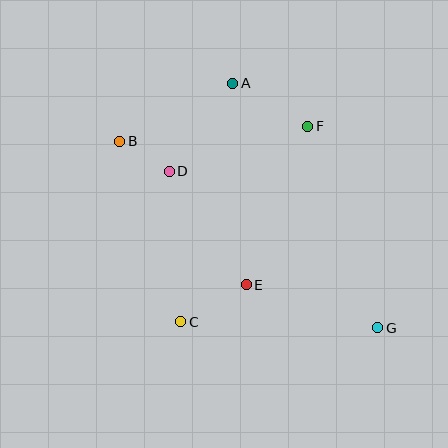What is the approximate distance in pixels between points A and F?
The distance between A and F is approximately 86 pixels.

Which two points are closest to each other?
Points B and D are closest to each other.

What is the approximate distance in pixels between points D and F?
The distance between D and F is approximately 145 pixels.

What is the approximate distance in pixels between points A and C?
The distance between A and C is approximately 244 pixels.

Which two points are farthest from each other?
Points B and G are farthest from each other.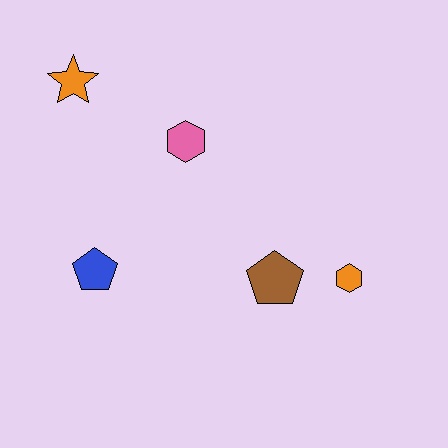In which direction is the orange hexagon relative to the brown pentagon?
The orange hexagon is to the right of the brown pentagon.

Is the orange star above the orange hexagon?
Yes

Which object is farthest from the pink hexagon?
The orange hexagon is farthest from the pink hexagon.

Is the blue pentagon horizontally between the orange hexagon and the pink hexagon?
No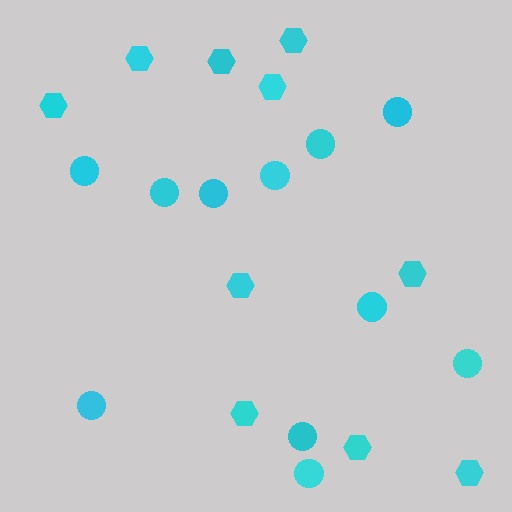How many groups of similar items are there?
There are 2 groups: one group of circles (11) and one group of hexagons (10).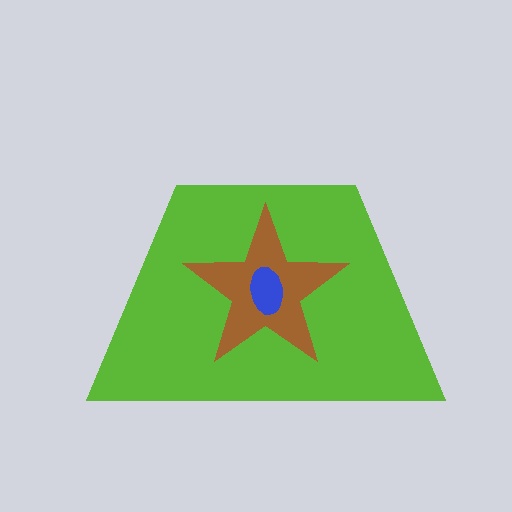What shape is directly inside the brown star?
The blue ellipse.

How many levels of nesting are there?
3.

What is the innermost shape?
The blue ellipse.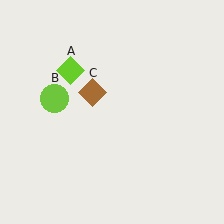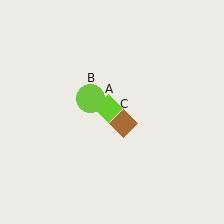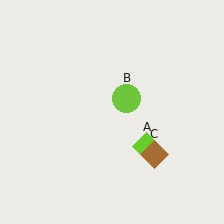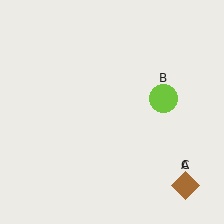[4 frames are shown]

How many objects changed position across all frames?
3 objects changed position: lime diamond (object A), lime circle (object B), brown diamond (object C).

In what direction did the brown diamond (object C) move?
The brown diamond (object C) moved down and to the right.